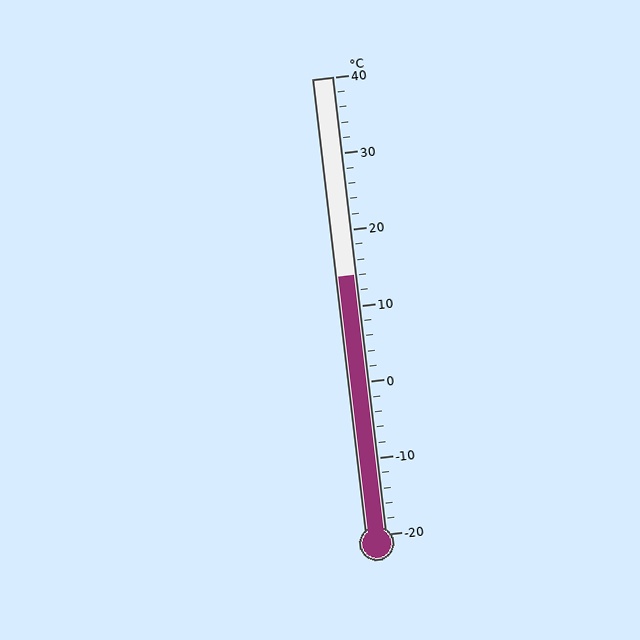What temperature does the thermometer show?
The thermometer shows approximately 14°C.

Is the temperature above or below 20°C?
The temperature is below 20°C.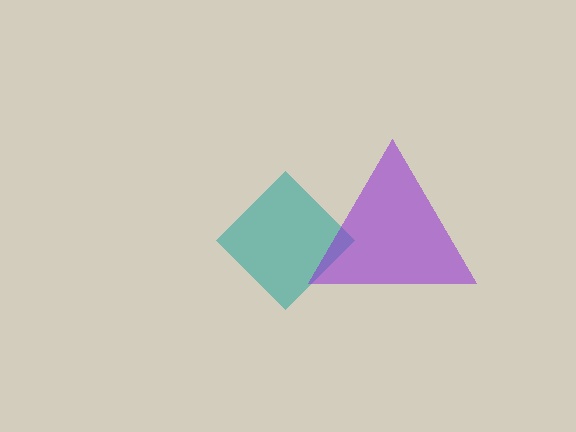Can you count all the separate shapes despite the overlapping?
Yes, there are 2 separate shapes.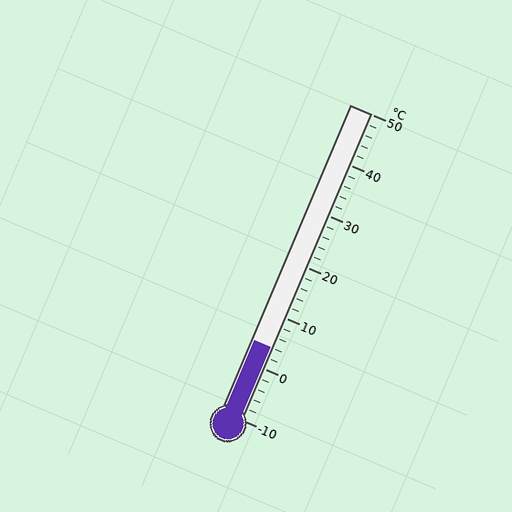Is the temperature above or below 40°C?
The temperature is below 40°C.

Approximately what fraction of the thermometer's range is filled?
The thermometer is filled to approximately 25% of its range.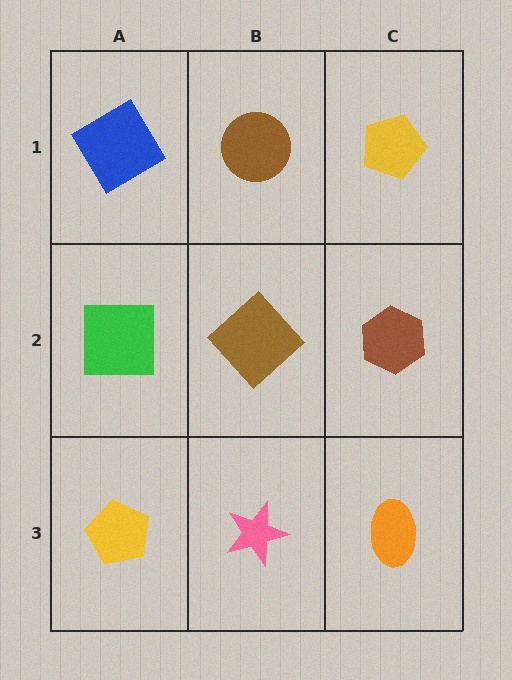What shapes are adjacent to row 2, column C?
A yellow pentagon (row 1, column C), an orange ellipse (row 3, column C), a brown diamond (row 2, column B).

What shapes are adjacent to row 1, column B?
A brown diamond (row 2, column B), a blue diamond (row 1, column A), a yellow pentagon (row 1, column C).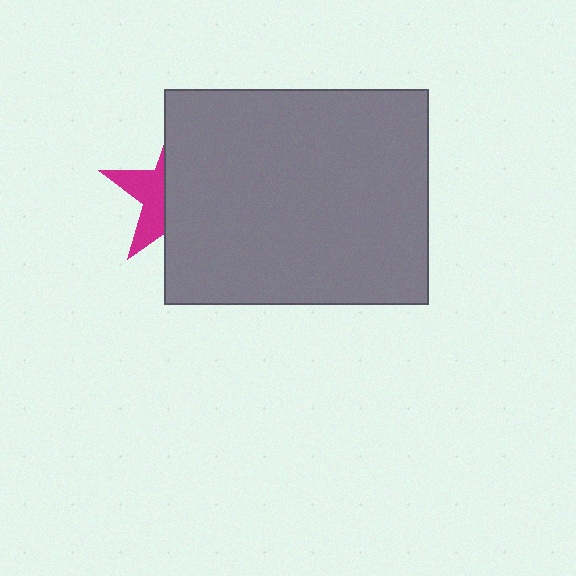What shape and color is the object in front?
The object in front is a gray rectangle.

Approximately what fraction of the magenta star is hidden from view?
Roughly 64% of the magenta star is hidden behind the gray rectangle.